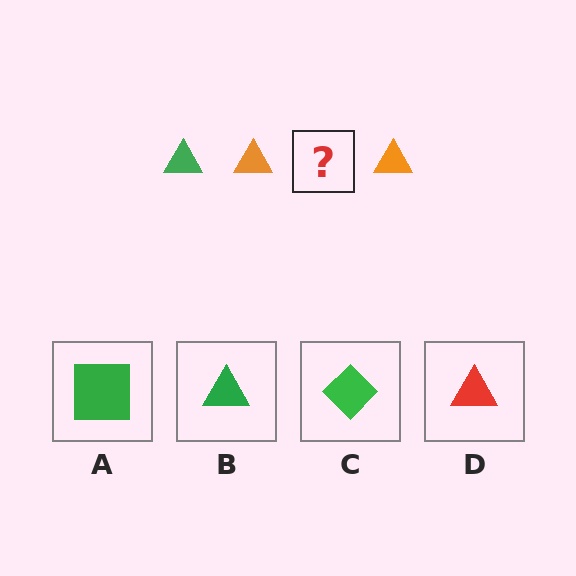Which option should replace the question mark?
Option B.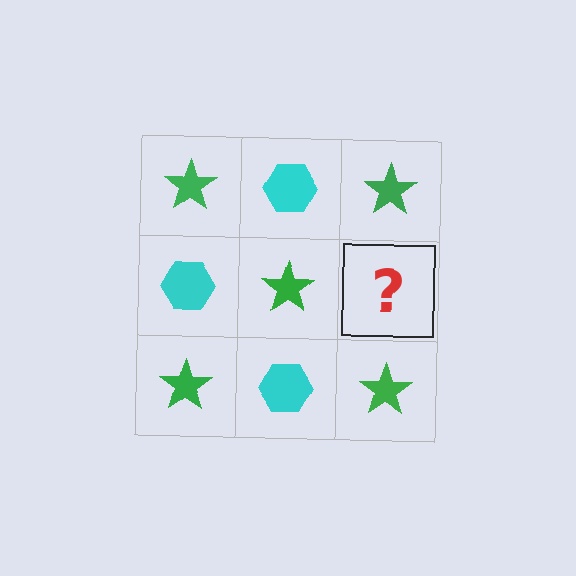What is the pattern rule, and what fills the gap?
The rule is that it alternates green star and cyan hexagon in a checkerboard pattern. The gap should be filled with a cyan hexagon.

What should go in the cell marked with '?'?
The missing cell should contain a cyan hexagon.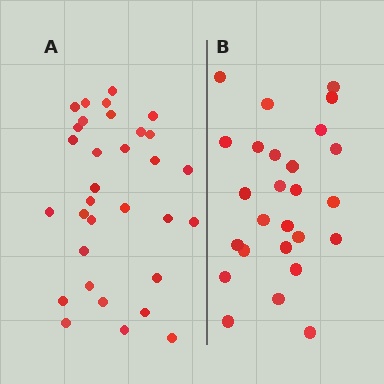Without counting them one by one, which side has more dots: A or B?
Region A (the left region) has more dots.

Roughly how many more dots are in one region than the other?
Region A has about 6 more dots than region B.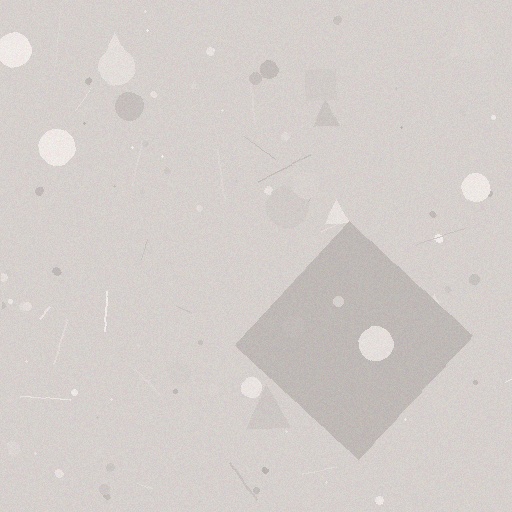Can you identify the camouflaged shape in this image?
The camouflaged shape is a diamond.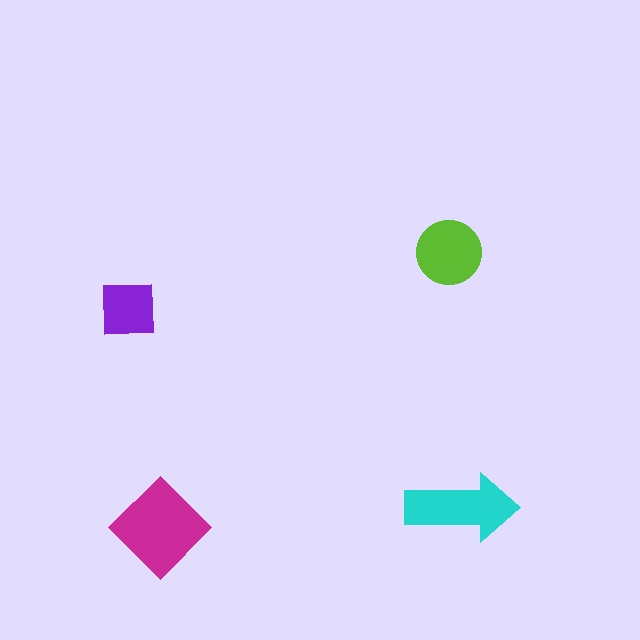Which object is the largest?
The magenta diamond.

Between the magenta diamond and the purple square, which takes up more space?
The magenta diamond.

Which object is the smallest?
The purple square.